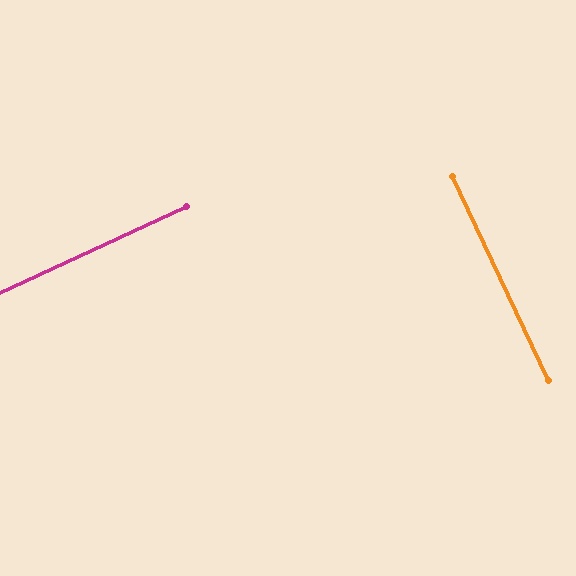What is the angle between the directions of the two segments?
Approximately 90 degrees.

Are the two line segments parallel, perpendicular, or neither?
Perpendicular — they meet at approximately 90°.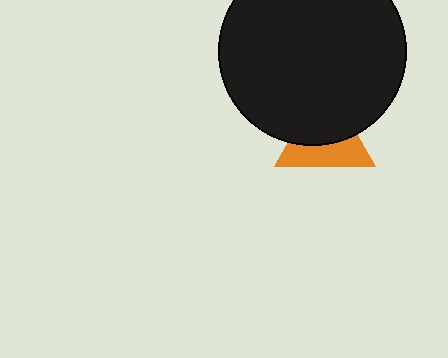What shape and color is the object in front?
The object in front is a black circle.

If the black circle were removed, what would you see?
You would see the complete orange triangle.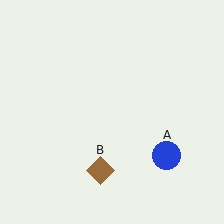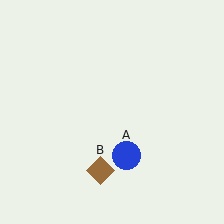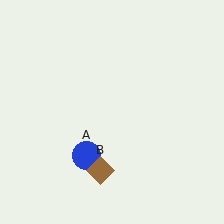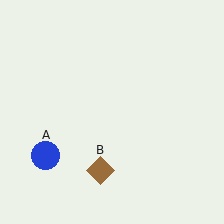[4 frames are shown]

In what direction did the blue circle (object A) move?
The blue circle (object A) moved left.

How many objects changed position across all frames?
1 object changed position: blue circle (object A).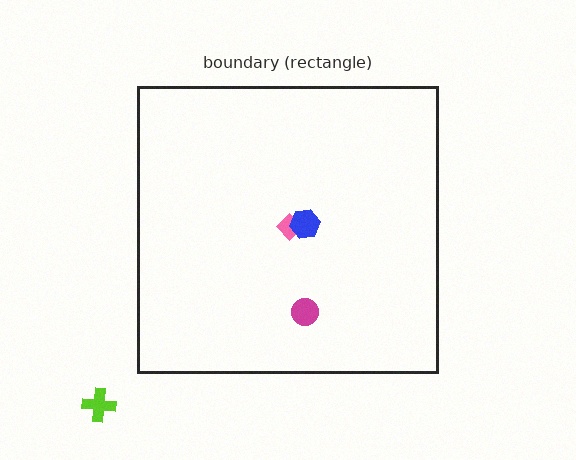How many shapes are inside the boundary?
3 inside, 1 outside.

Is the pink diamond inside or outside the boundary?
Inside.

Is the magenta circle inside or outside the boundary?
Inside.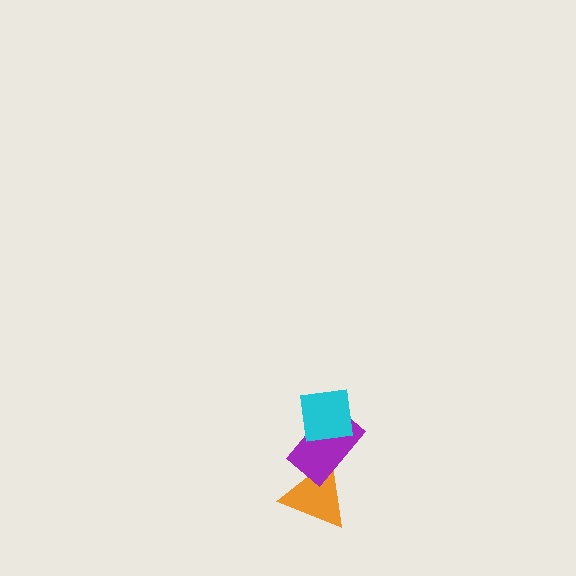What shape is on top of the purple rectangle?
The cyan square is on top of the purple rectangle.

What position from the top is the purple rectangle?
The purple rectangle is 2nd from the top.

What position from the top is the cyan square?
The cyan square is 1st from the top.